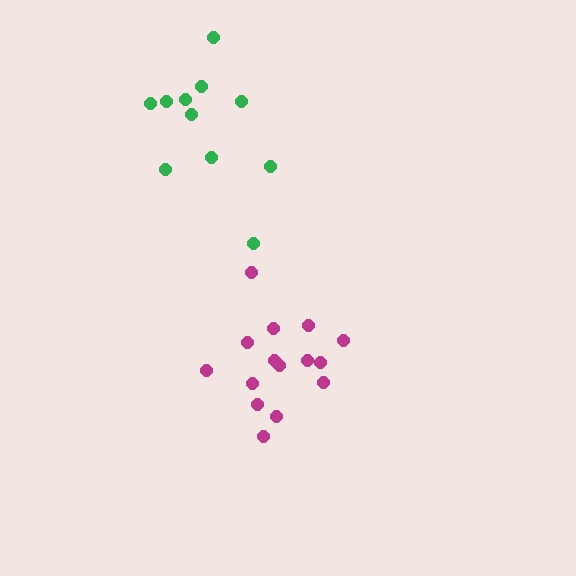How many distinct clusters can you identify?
There are 2 distinct clusters.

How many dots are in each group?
Group 1: 11 dots, Group 2: 15 dots (26 total).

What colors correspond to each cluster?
The clusters are colored: green, magenta.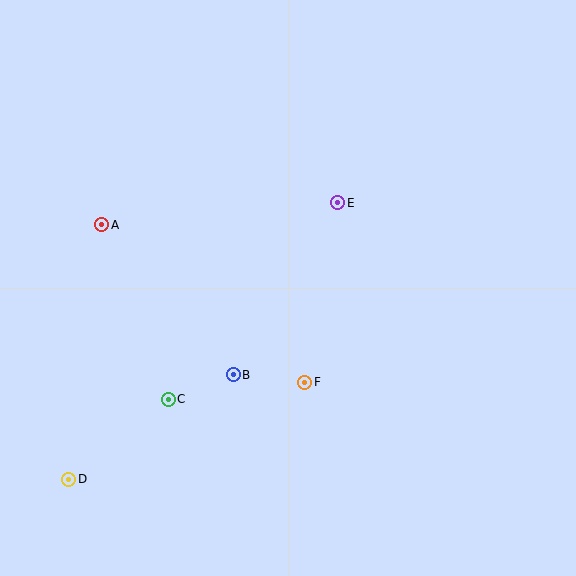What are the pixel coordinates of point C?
Point C is at (168, 399).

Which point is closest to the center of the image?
Point F at (305, 382) is closest to the center.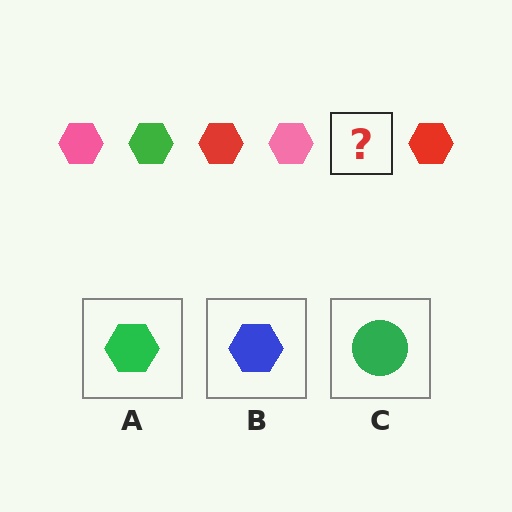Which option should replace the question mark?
Option A.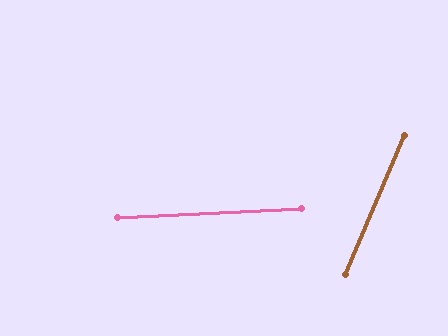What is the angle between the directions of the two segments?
Approximately 64 degrees.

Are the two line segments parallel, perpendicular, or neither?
Neither parallel nor perpendicular — they differ by about 64°.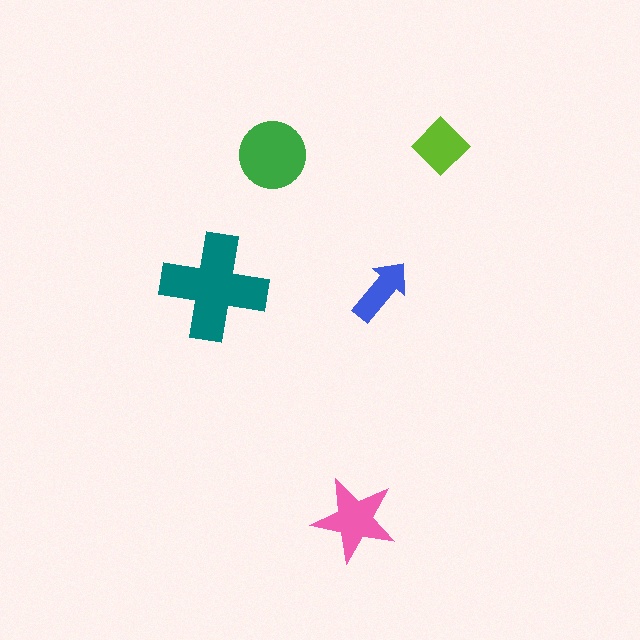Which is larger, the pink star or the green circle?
The green circle.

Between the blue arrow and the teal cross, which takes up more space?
The teal cross.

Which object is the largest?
The teal cross.